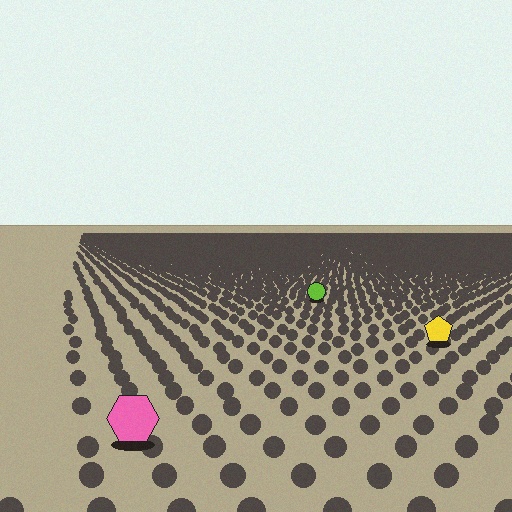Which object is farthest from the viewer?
The lime circle is farthest from the viewer. It appears smaller and the ground texture around it is denser.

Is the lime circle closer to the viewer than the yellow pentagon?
No. The yellow pentagon is closer — you can tell from the texture gradient: the ground texture is coarser near it.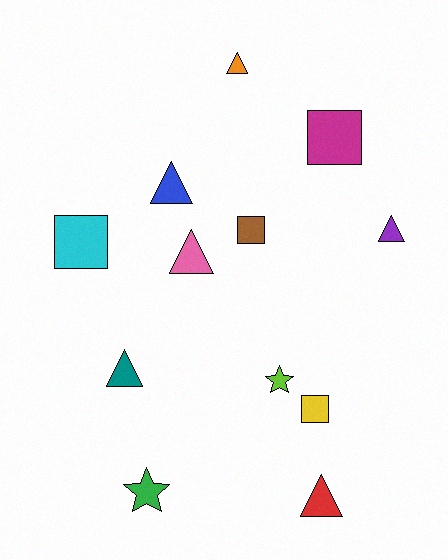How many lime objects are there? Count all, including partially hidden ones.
There is 1 lime object.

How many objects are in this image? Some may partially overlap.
There are 12 objects.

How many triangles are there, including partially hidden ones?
There are 6 triangles.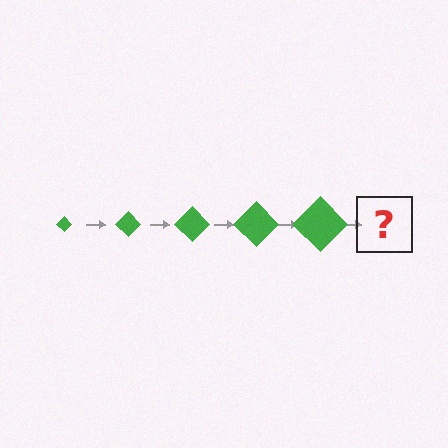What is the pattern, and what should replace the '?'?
The pattern is that the diamond gets progressively larger each step. The '?' should be a green diamond, larger than the previous one.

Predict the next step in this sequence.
The next step is a green diamond, larger than the previous one.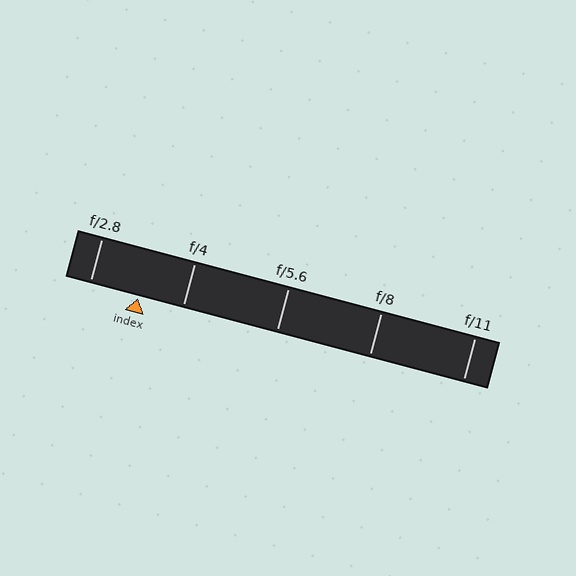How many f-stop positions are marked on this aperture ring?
There are 5 f-stop positions marked.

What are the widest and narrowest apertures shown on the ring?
The widest aperture shown is f/2.8 and the narrowest is f/11.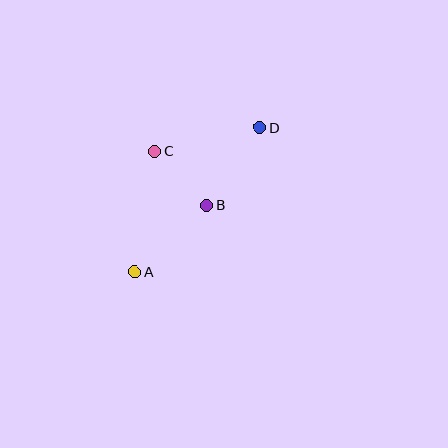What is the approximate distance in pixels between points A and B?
The distance between A and B is approximately 98 pixels.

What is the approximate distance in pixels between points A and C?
The distance between A and C is approximately 123 pixels.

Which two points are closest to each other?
Points B and C are closest to each other.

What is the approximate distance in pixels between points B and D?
The distance between B and D is approximately 93 pixels.